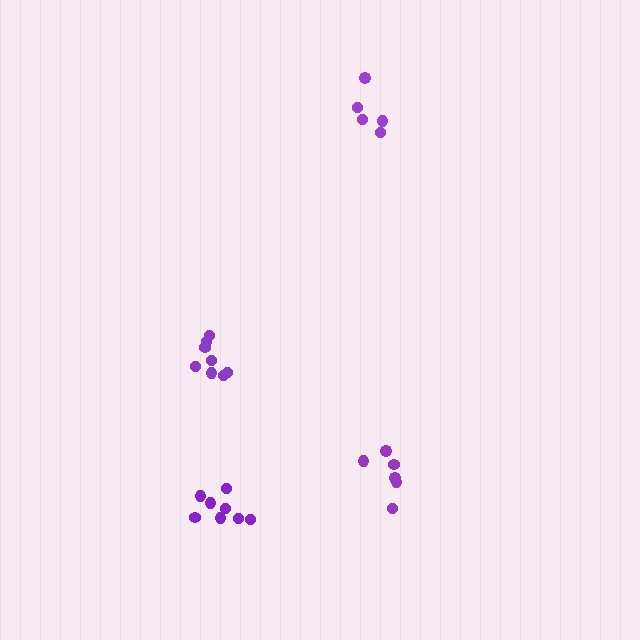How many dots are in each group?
Group 1: 8 dots, Group 2: 6 dots, Group 3: 8 dots, Group 4: 5 dots (27 total).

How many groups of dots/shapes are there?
There are 4 groups.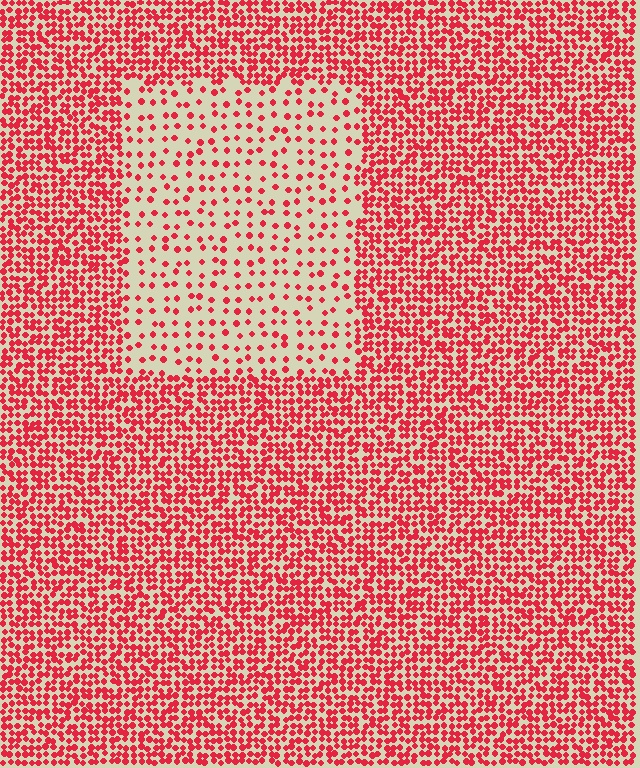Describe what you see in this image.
The image contains small red elements arranged at two different densities. A rectangle-shaped region is visible where the elements are less densely packed than the surrounding area.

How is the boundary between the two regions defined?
The boundary is defined by a change in element density (approximately 2.8x ratio). All elements are the same color, size, and shape.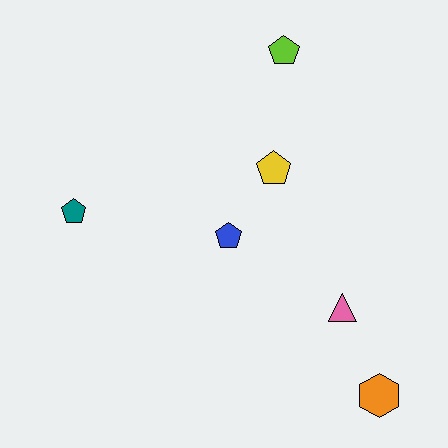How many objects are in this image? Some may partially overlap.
There are 6 objects.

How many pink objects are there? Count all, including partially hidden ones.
There is 1 pink object.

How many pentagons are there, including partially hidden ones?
There are 4 pentagons.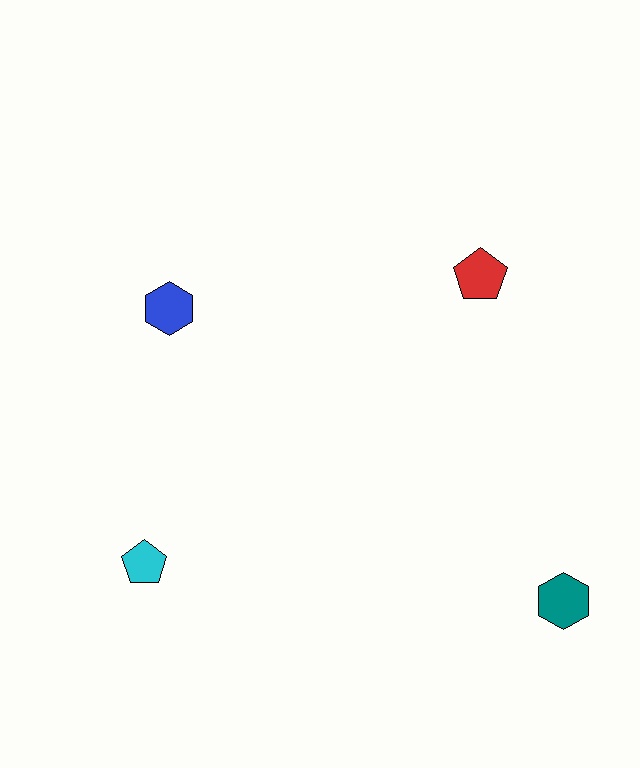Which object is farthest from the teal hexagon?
The blue hexagon is farthest from the teal hexagon.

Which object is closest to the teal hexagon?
The red pentagon is closest to the teal hexagon.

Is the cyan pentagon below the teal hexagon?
No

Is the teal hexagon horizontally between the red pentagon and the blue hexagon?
No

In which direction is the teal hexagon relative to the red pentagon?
The teal hexagon is below the red pentagon.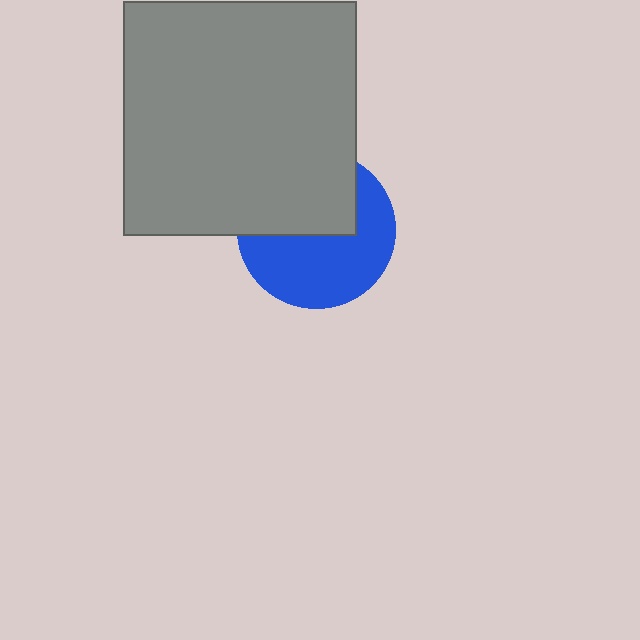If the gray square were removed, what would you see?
You would see the complete blue circle.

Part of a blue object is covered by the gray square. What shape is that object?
It is a circle.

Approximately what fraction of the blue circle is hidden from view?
Roughly 44% of the blue circle is hidden behind the gray square.